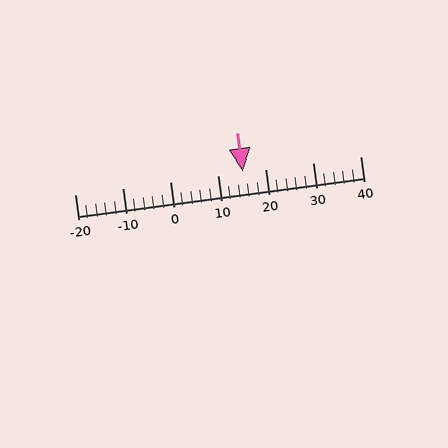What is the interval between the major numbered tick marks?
The major tick marks are spaced 10 units apart.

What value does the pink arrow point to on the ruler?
The pink arrow points to approximately 15.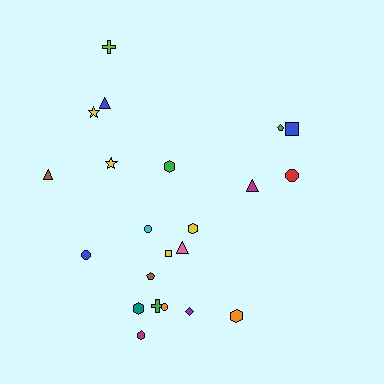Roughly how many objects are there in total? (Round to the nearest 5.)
Roughly 20 objects in total.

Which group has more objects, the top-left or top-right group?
The top-left group.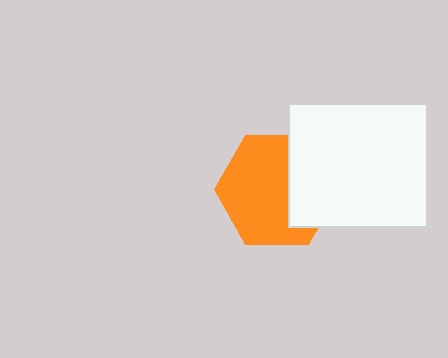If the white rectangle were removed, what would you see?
You would see the complete orange hexagon.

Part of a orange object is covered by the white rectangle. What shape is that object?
It is a hexagon.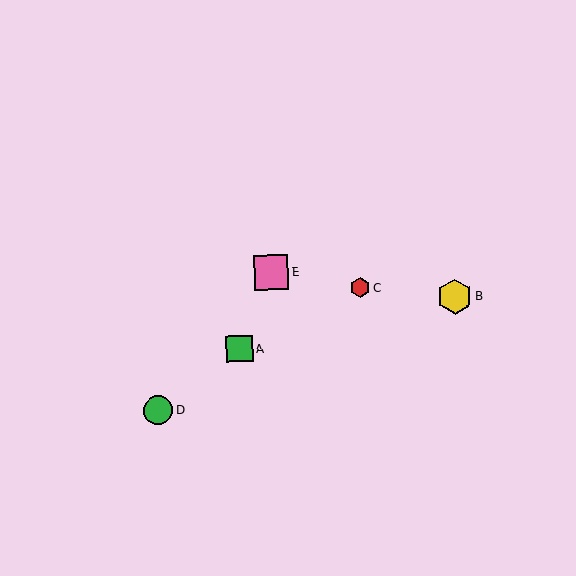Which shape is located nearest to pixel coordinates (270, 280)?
The pink square (labeled E) at (271, 273) is nearest to that location.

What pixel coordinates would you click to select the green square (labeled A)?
Click at (240, 349) to select the green square A.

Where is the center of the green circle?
The center of the green circle is at (158, 410).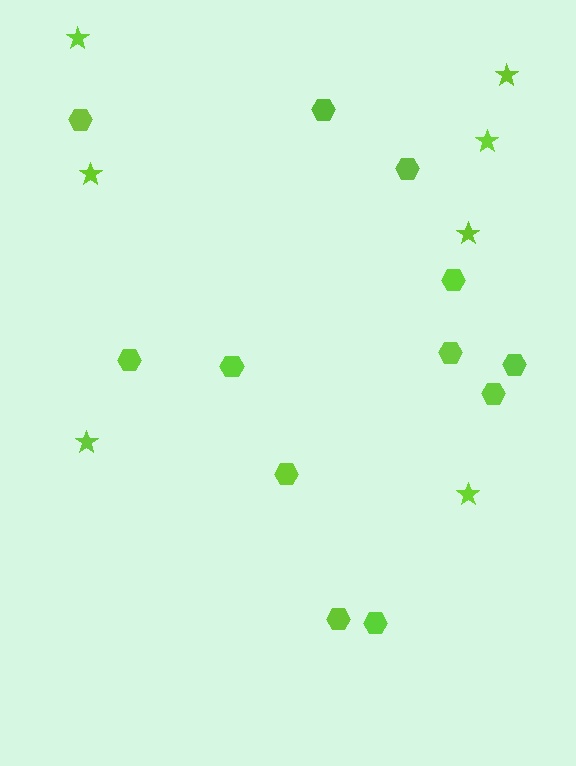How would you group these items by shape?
There are 2 groups: one group of hexagons (12) and one group of stars (7).